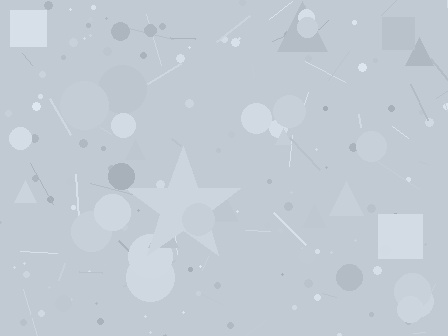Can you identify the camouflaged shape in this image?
The camouflaged shape is a star.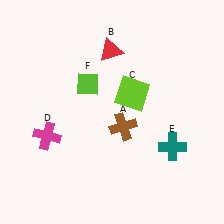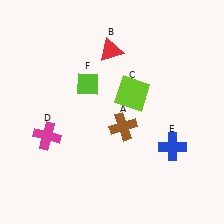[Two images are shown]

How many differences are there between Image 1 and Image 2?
There is 1 difference between the two images.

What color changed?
The cross (E) changed from teal in Image 1 to blue in Image 2.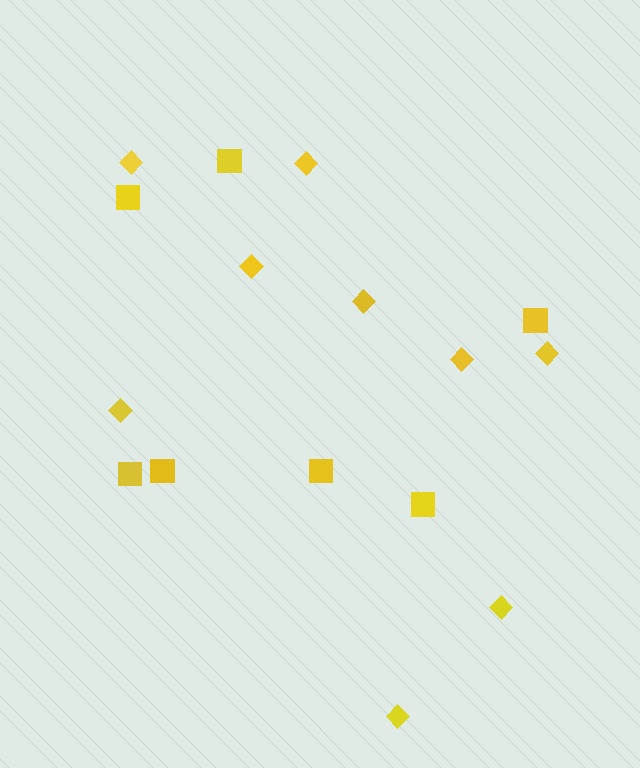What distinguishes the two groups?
There are 2 groups: one group of squares (7) and one group of diamonds (9).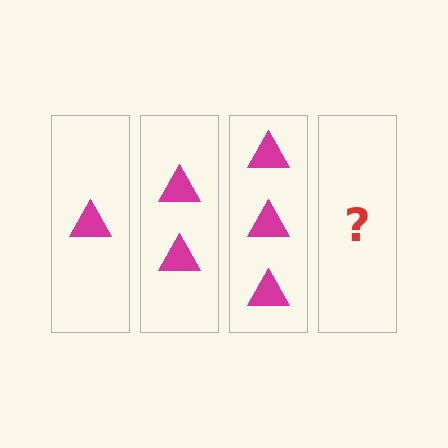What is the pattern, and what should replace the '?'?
The pattern is that each step adds one more triangle. The '?' should be 4 triangles.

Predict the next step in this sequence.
The next step is 4 triangles.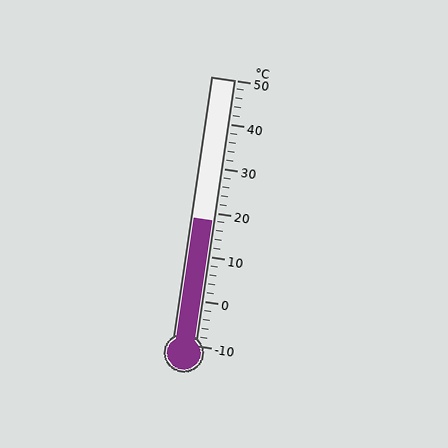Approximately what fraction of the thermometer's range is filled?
The thermometer is filled to approximately 45% of its range.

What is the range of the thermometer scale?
The thermometer scale ranges from -10°C to 50°C.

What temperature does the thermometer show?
The thermometer shows approximately 18°C.